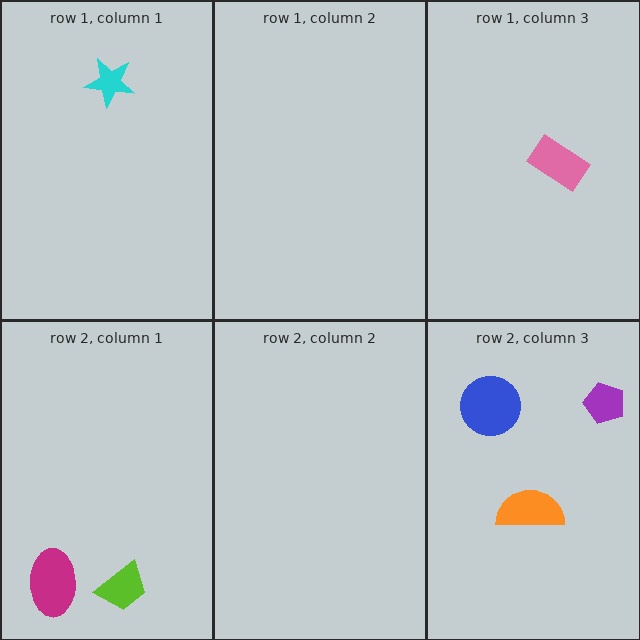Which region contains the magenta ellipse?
The row 2, column 1 region.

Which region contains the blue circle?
The row 2, column 3 region.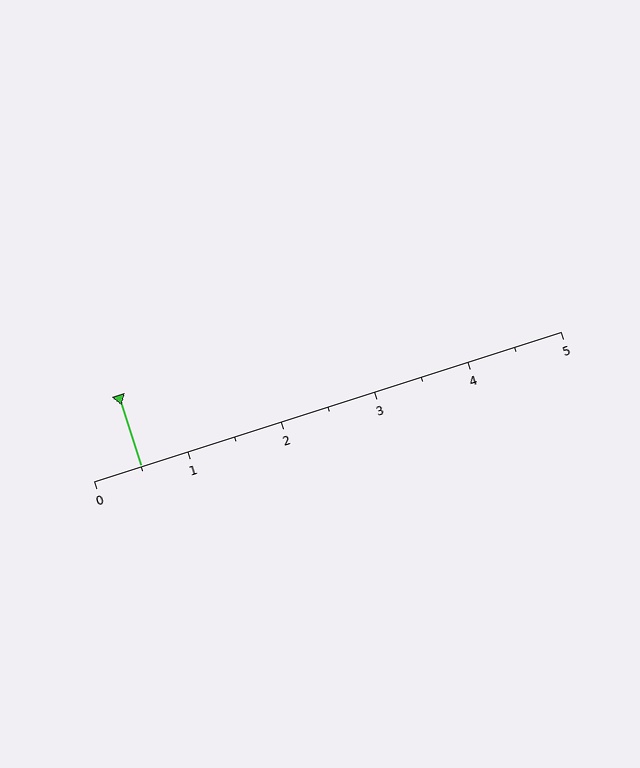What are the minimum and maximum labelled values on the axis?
The axis runs from 0 to 5.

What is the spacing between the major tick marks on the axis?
The major ticks are spaced 1 apart.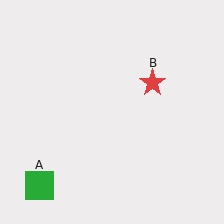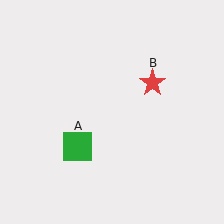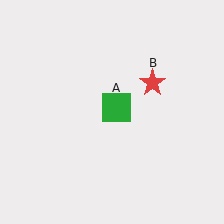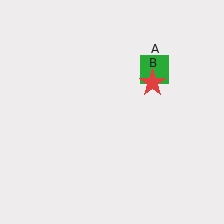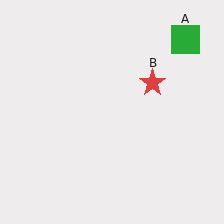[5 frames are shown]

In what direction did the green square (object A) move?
The green square (object A) moved up and to the right.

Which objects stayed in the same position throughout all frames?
Red star (object B) remained stationary.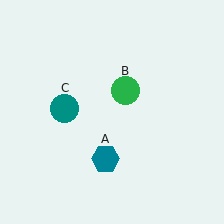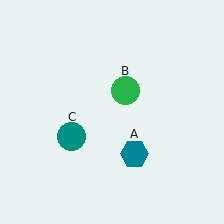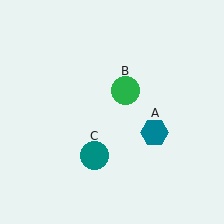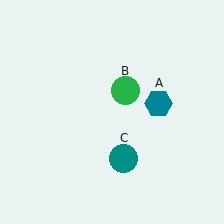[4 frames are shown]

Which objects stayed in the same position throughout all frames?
Green circle (object B) remained stationary.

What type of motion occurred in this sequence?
The teal hexagon (object A), teal circle (object C) rotated counterclockwise around the center of the scene.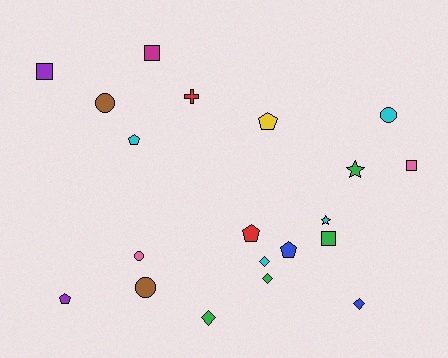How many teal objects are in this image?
There are no teal objects.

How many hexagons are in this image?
There are no hexagons.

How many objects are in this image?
There are 20 objects.